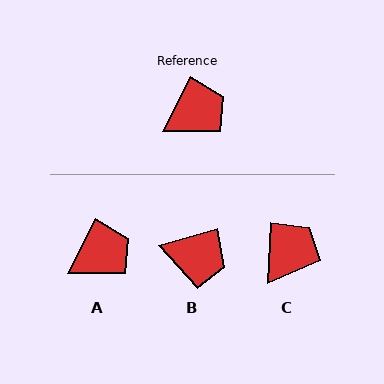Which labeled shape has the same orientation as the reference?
A.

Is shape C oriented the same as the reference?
No, it is off by about 24 degrees.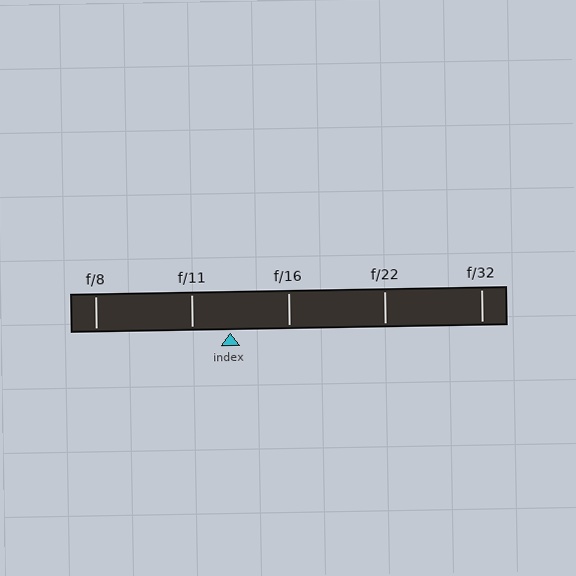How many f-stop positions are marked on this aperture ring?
There are 5 f-stop positions marked.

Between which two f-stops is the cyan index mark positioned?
The index mark is between f/11 and f/16.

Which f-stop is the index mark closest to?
The index mark is closest to f/11.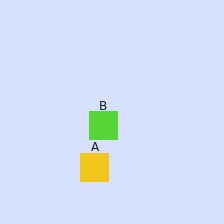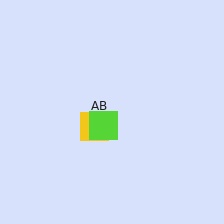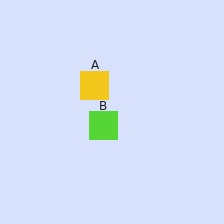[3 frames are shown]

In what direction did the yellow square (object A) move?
The yellow square (object A) moved up.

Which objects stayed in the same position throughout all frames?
Lime square (object B) remained stationary.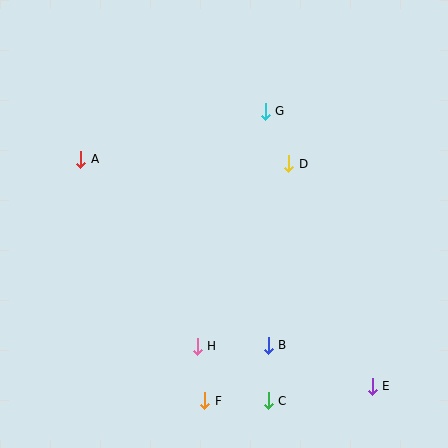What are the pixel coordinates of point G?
Point G is at (265, 111).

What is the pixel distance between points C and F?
The distance between C and F is 64 pixels.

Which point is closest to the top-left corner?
Point A is closest to the top-left corner.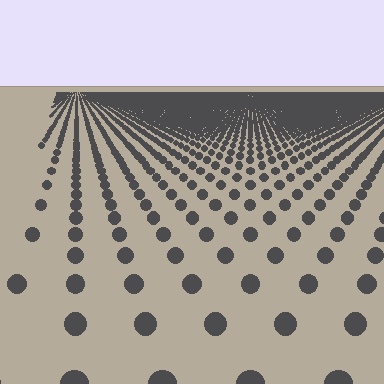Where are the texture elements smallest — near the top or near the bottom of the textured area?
Near the top.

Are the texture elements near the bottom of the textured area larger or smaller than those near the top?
Larger. Near the bottom, elements are closer to the viewer and appear at a bigger on-screen size.